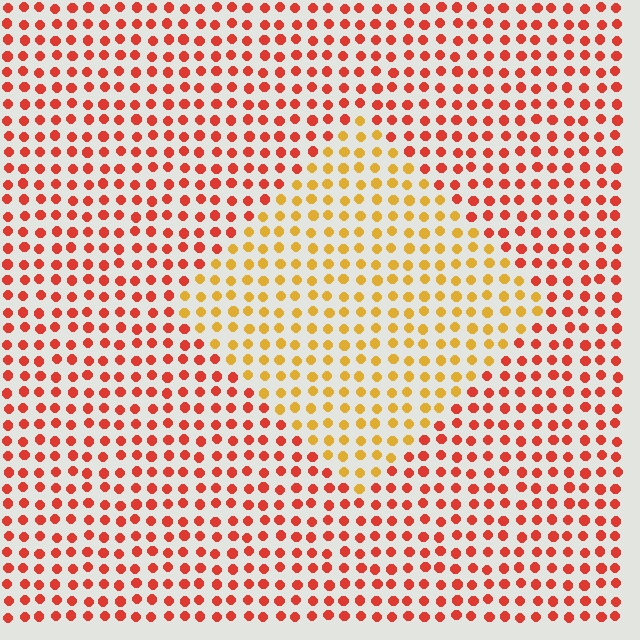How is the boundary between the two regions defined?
The boundary is defined purely by a slight shift in hue (about 40 degrees). Spacing, size, and orientation are identical on both sides.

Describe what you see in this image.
The image is filled with small red elements in a uniform arrangement. A diamond-shaped region is visible where the elements are tinted to a slightly different hue, forming a subtle color boundary.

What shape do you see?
I see a diamond.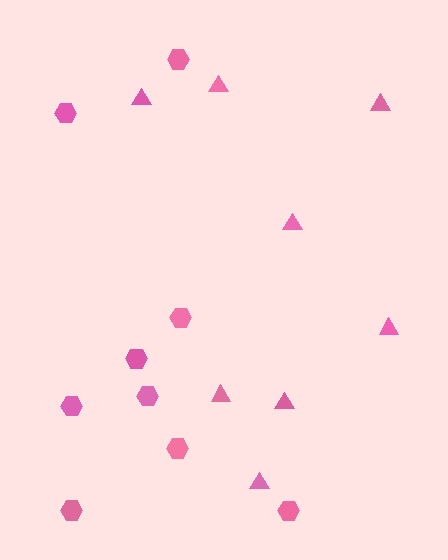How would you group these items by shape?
There are 2 groups: one group of triangles (8) and one group of hexagons (9).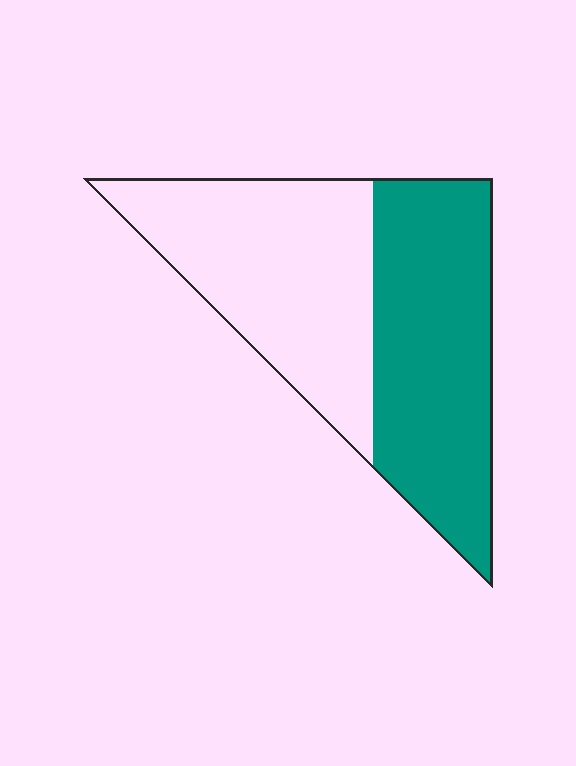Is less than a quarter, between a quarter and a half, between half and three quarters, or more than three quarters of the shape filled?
Between a quarter and a half.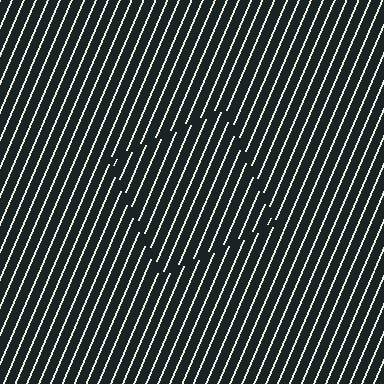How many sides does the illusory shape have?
4 sides — the line-ends trace a square.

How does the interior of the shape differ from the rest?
The interior of the shape contains the same grating, shifted by half a period — the contour is defined by the phase discontinuity where line-ends from the inner and outer gratings abut.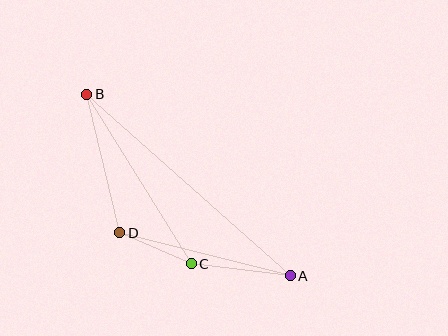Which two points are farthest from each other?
Points A and B are farthest from each other.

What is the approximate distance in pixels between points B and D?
The distance between B and D is approximately 142 pixels.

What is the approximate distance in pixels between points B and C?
The distance between B and C is approximately 199 pixels.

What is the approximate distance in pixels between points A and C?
The distance between A and C is approximately 100 pixels.